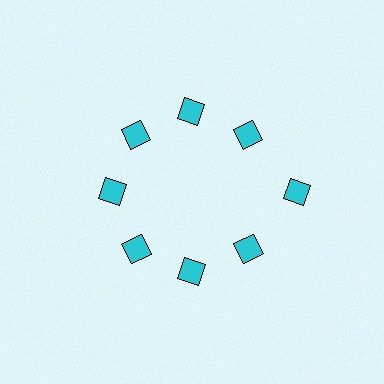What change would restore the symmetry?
The symmetry would be restored by moving it inward, back onto the ring so that all 8 diamonds sit at equal angles and equal distance from the center.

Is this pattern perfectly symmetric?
No. The 8 cyan diamonds are arranged in a ring, but one element near the 3 o'clock position is pushed outward from the center, breaking the 8-fold rotational symmetry.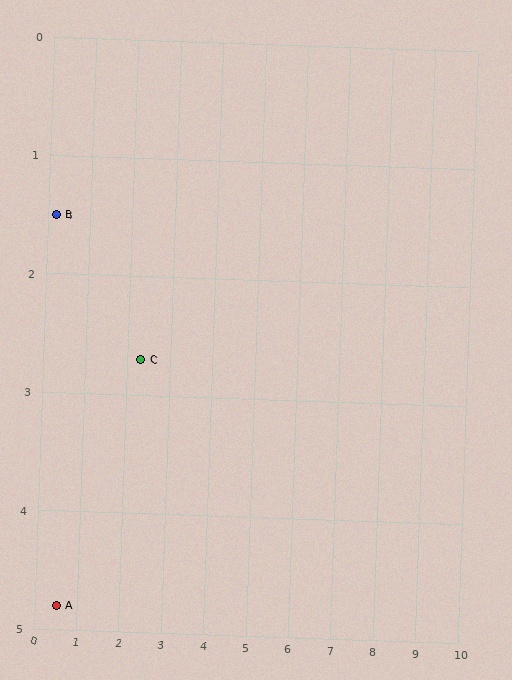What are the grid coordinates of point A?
Point A is at approximately (0.5, 4.8).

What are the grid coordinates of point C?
Point C is at approximately (2.3, 2.7).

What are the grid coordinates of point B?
Point B is at approximately (0.2, 1.5).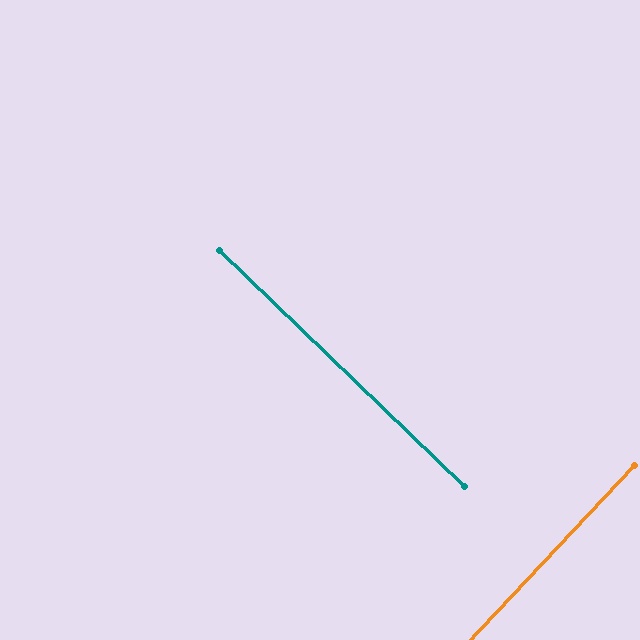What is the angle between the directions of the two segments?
Approximately 89 degrees.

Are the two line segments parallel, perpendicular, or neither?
Perpendicular — they meet at approximately 89°.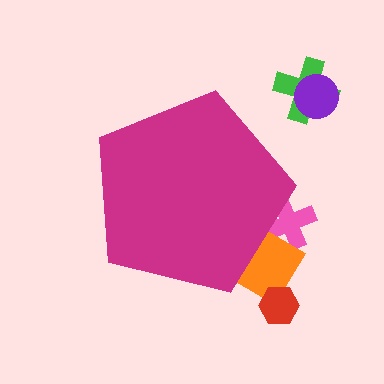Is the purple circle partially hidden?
No, the purple circle is fully visible.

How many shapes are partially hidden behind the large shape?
2 shapes are partially hidden.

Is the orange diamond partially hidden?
Yes, the orange diamond is partially hidden behind the magenta pentagon.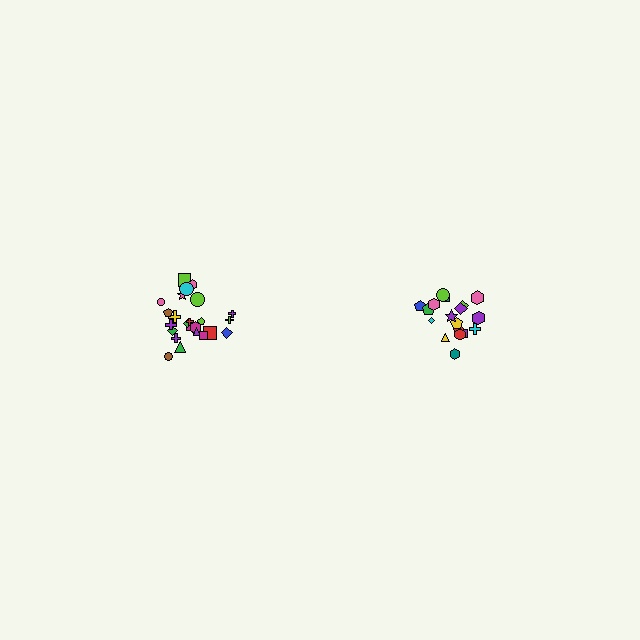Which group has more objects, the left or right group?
The left group.